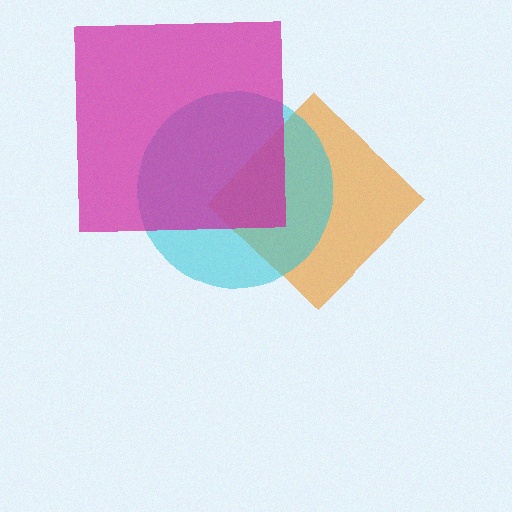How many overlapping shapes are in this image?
There are 3 overlapping shapes in the image.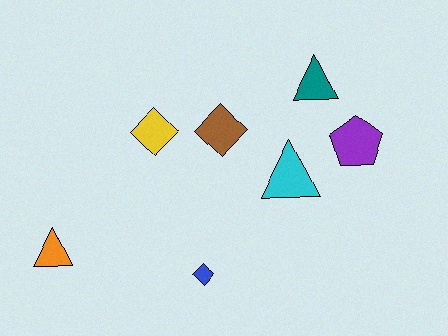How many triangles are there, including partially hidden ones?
There are 3 triangles.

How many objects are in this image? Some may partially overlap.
There are 7 objects.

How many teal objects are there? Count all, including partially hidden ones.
There is 1 teal object.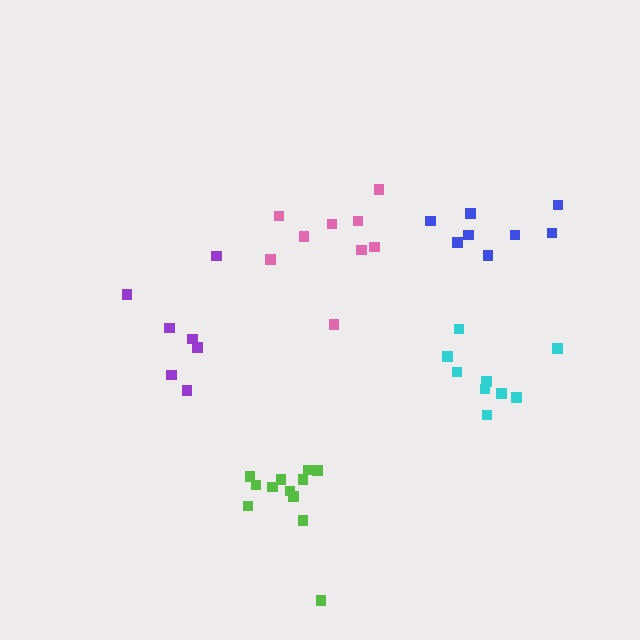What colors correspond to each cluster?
The clusters are colored: cyan, pink, lime, blue, purple.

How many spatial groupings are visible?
There are 5 spatial groupings.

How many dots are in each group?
Group 1: 9 dots, Group 2: 9 dots, Group 3: 12 dots, Group 4: 8 dots, Group 5: 7 dots (45 total).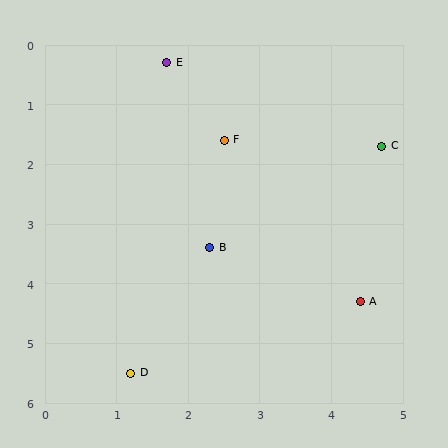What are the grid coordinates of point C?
Point C is at approximately (4.7, 1.7).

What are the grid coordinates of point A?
Point A is at approximately (4.4, 4.3).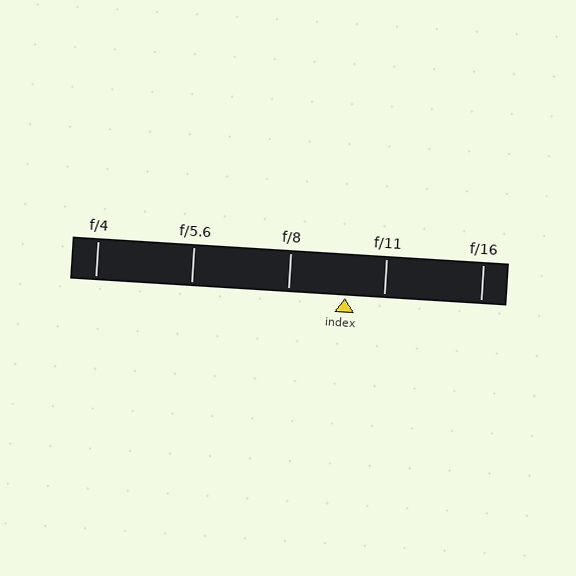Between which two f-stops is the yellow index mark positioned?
The index mark is between f/8 and f/11.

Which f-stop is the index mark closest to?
The index mark is closest to f/11.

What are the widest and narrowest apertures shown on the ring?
The widest aperture shown is f/4 and the narrowest is f/16.